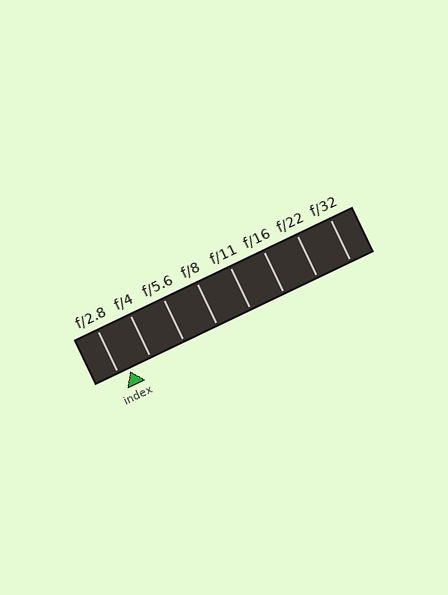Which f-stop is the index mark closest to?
The index mark is closest to f/2.8.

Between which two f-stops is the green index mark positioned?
The index mark is between f/2.8 and f/4.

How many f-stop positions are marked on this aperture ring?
There are 8 f-stop positions marked.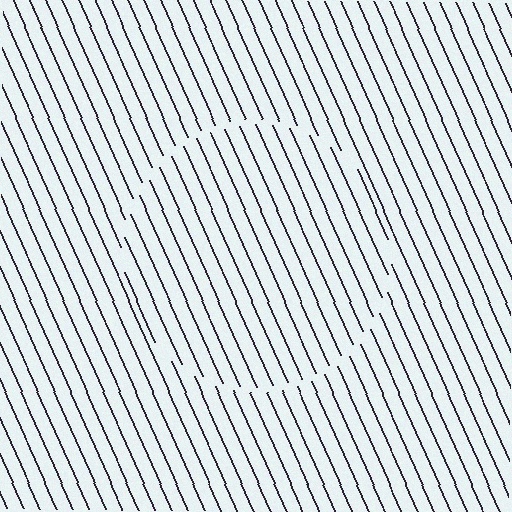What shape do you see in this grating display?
An illusory circle. The interior of the shape contains the same grating, shifted by half a period — the contour is defined by the phase discontinuity where line-ends from the inner and outer gratings abut.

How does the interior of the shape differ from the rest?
The interior of the shape contains the same grating, shifted by half a period — the contour is defined by the phase discontinuity where line-ends from the inner and outer gratings abut.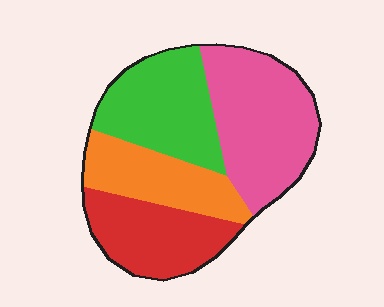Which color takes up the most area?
Pink, at roughly 35%.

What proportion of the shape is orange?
Orange takes up about one fifth (1/5) of the shape.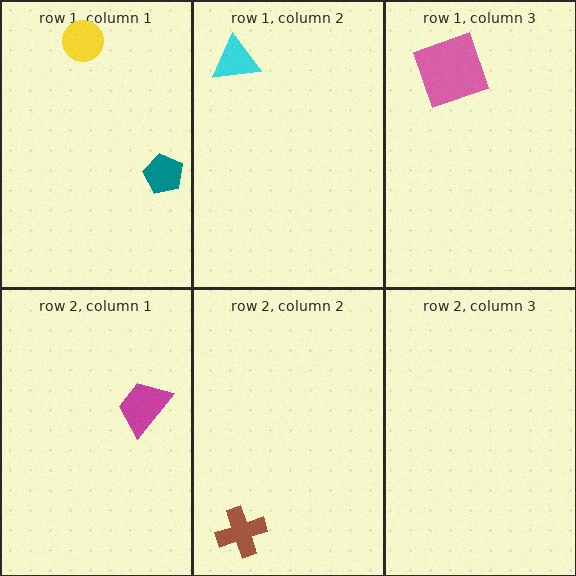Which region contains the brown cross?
The row 2, column 2 region.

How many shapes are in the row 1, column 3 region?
1.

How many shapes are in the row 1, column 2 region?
1.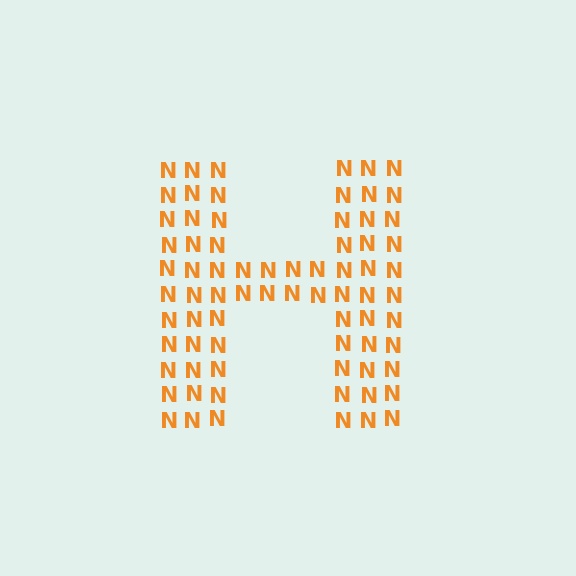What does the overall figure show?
The overall figure shows the letter H.